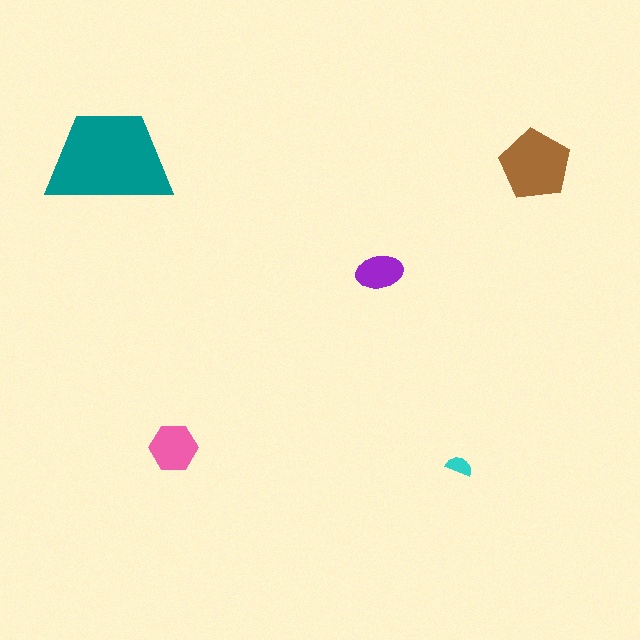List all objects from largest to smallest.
The teal trapezoid, the brown pentagon, the pink hexagon, the purple ellipse, the cyan semicircle.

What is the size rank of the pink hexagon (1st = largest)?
3rd.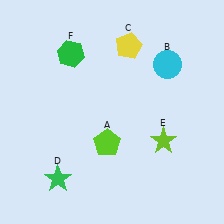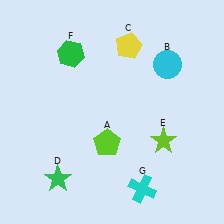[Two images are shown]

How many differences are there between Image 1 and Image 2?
There is 1 difference between the two images.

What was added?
A cyan cross (G) was added in Image 2.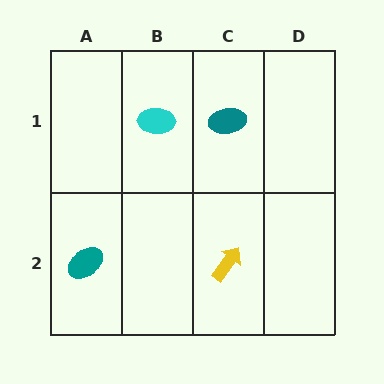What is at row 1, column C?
A teal ellipse.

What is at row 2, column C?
A yellow arrow.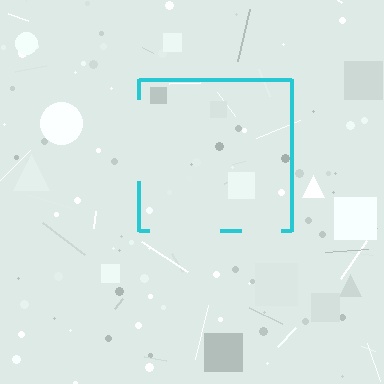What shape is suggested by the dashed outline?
The dashed outline suggests a square.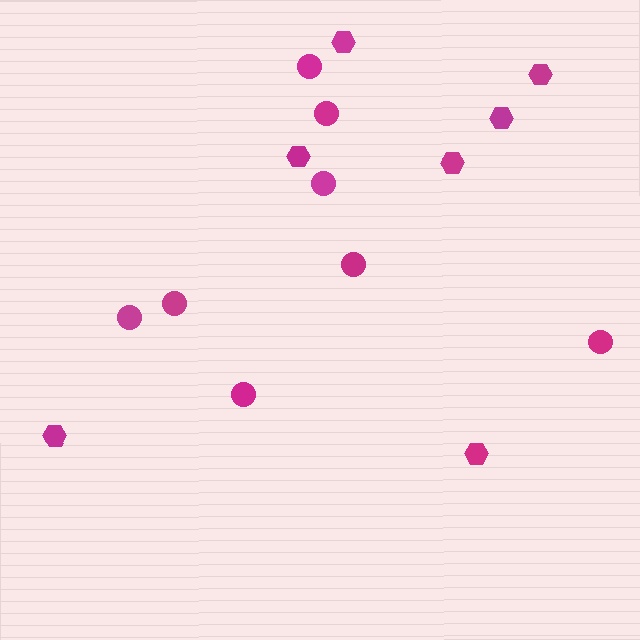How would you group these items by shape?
There are 2 groups: one group of circles (8) and one group of hexagons (7).